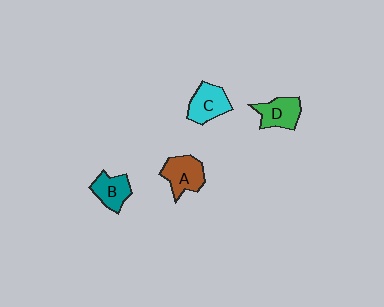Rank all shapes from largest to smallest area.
From largest to smallest: A (brown), C (cyan), D (green), B (teal).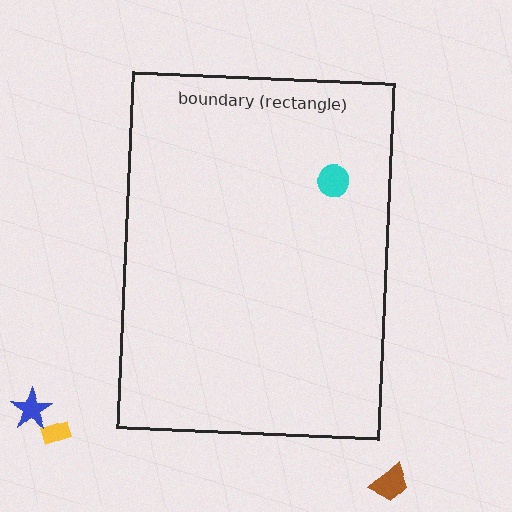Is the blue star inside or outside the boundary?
Outside.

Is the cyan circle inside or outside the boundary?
Inside.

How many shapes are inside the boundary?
1 inside, 3 outside.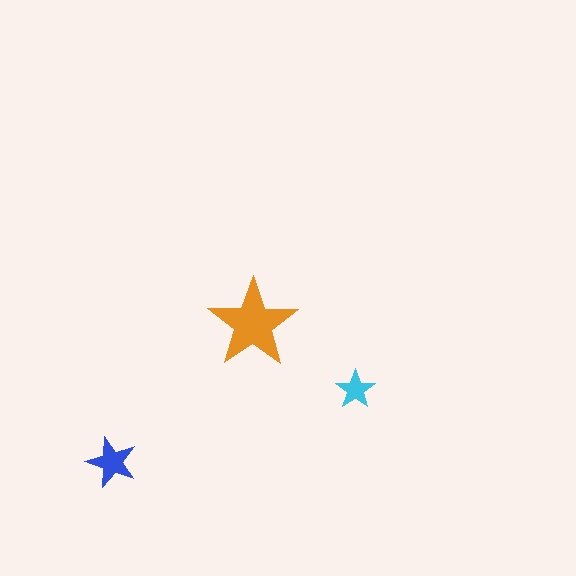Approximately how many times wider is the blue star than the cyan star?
About 1.5 times wider.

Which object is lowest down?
The blue star is bottommost.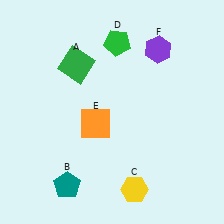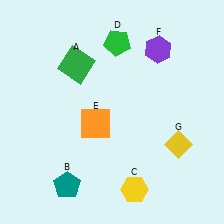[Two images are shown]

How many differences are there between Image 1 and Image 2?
There is 1 difference between the two images.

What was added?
A yellow diamond (G) was added in Image 2.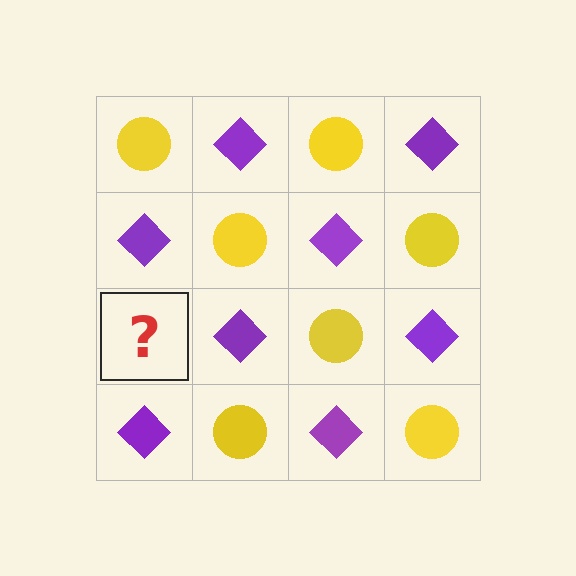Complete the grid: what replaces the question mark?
The question mark should be replaced with a yellow circle.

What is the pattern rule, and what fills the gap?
The rule is that it alternates yellow circle and purple diamond in a checkerboard pattern. The gap should be filled with a yellow circle.